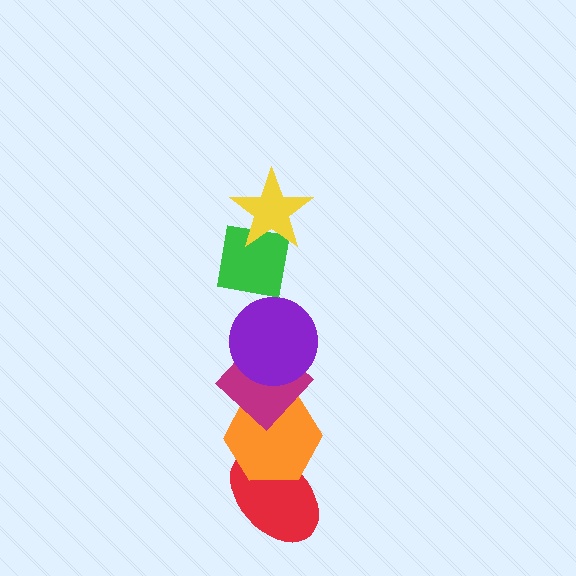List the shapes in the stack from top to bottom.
From top to bottom: the yellow star, the green square, the purple circle, the magenta diamond, the orange hexagon, the red ellipse.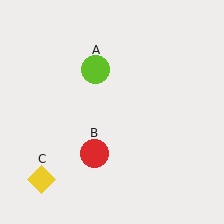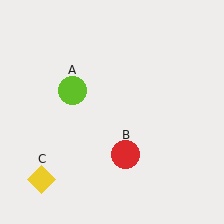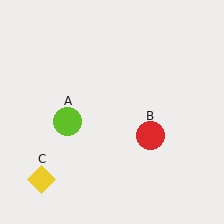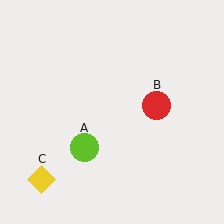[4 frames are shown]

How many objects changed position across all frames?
2 objects changed position: lime circle (object A), red circle (object B).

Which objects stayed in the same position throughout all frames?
Yellow diamond (object C) remained stationary.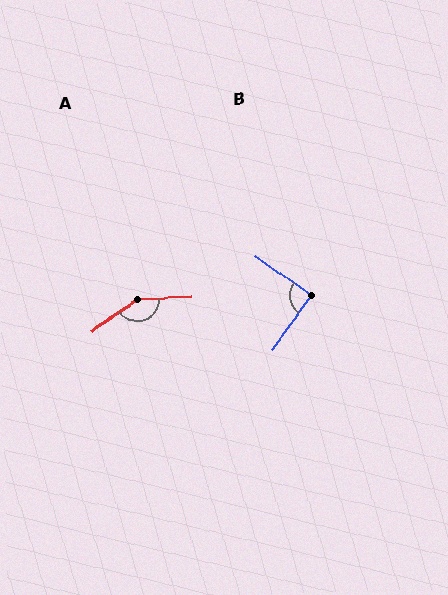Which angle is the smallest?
B, at approximately 90 degrees.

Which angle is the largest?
A, at approximately 149 degrees.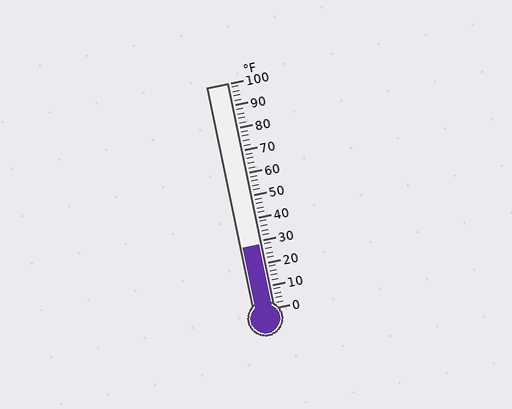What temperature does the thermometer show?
The thermometer shows approximately 28°F.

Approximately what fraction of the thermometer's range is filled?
The thermometer is filled to approximately 30% of its range.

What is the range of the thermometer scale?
The thermometer scale ranges from 0°F to 100°F.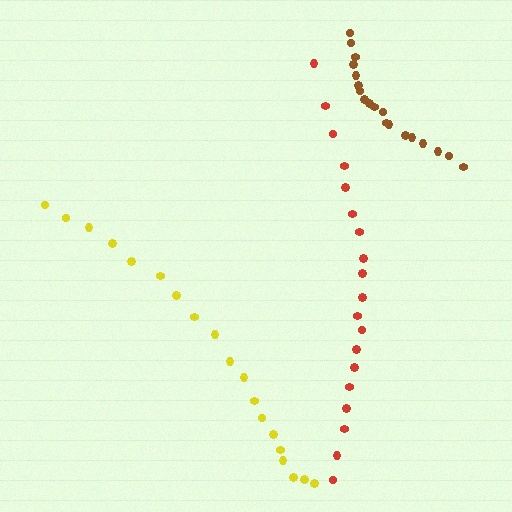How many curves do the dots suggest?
There are 3 distinct paths.